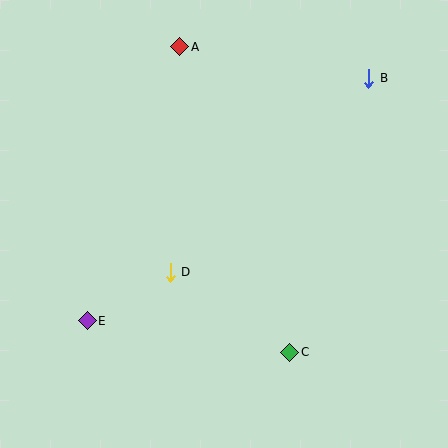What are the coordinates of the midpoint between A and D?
The midpoint between A and D is at (175, 159).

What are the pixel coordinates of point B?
Point B is at (369, 78).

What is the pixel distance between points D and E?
The distance between D and E is 96 pixels.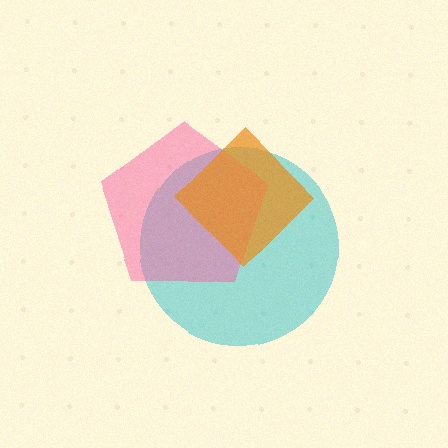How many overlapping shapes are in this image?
There are 3 overlapping shapes in the image.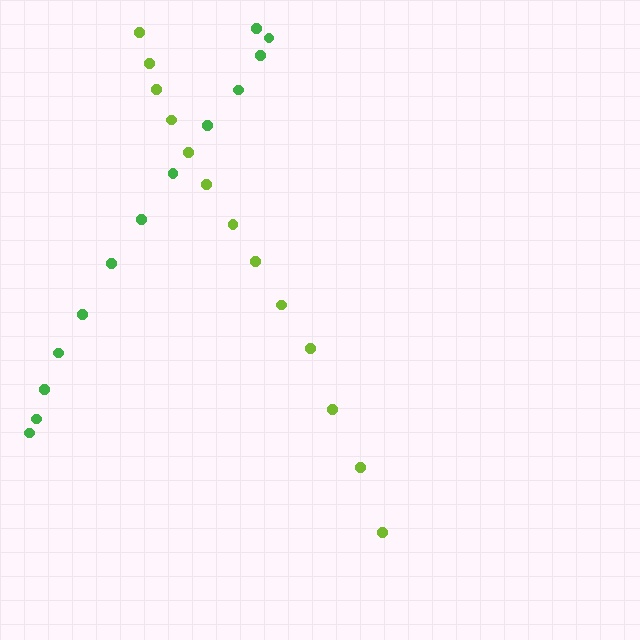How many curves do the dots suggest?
There are 2 distinct paths.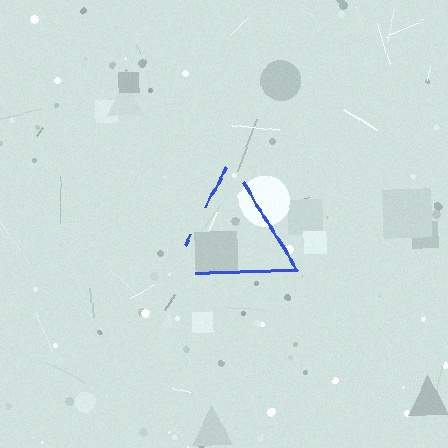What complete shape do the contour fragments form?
The contour fragments form a triangle.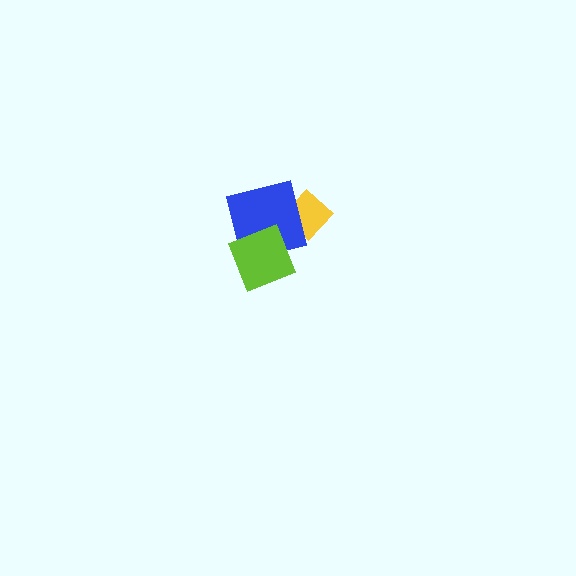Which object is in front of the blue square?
The lime diamond is in front of the blue square.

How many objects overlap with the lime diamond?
1 object overlaps with the lime diamond.